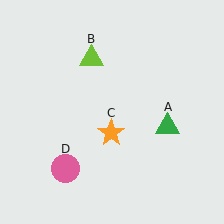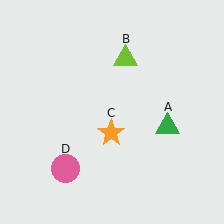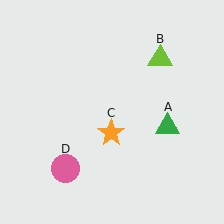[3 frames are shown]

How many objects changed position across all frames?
1 object changed position: lime triangle (object B).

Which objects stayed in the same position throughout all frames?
Green triangle (object A) and orange star (object C) and pink circle (object D) remained stationary.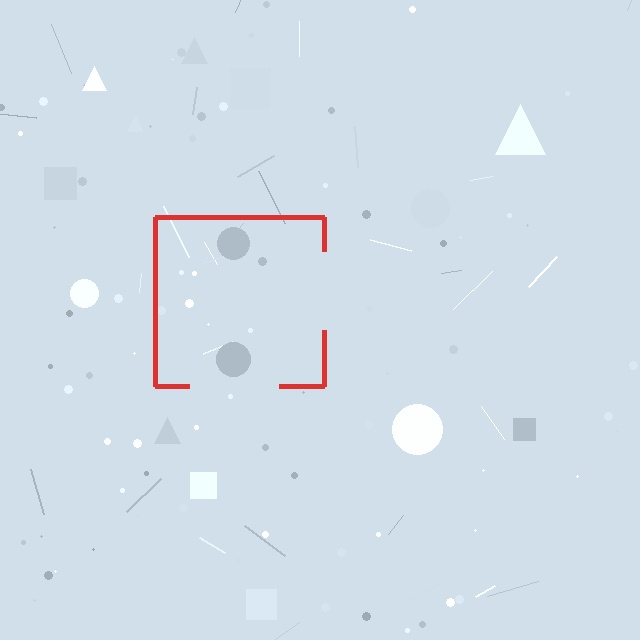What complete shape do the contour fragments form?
The contour fragments form a square.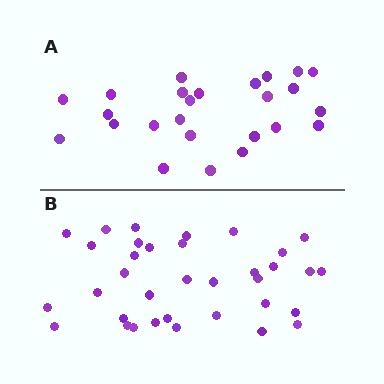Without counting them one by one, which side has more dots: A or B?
Region B (the bottom region) has more dots.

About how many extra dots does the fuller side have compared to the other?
Region B has roughly 10 or so more dots than region A.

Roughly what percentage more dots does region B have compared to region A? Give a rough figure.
About 40% more.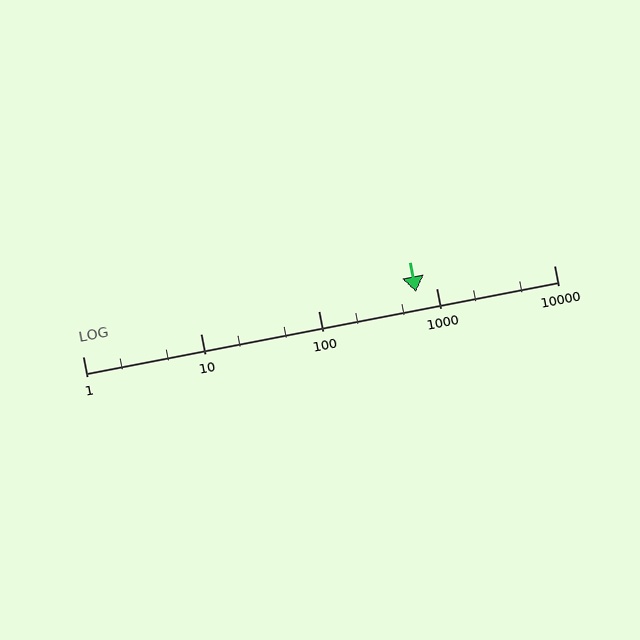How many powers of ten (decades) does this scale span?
The scale spans 4 decades, from 1 to 10000.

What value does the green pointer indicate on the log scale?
The pointer indicates approximately 680.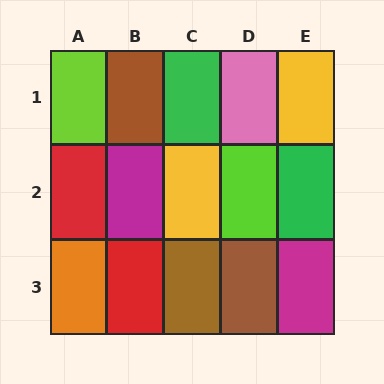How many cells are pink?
1 cell is pink.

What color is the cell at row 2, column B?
Magenta.